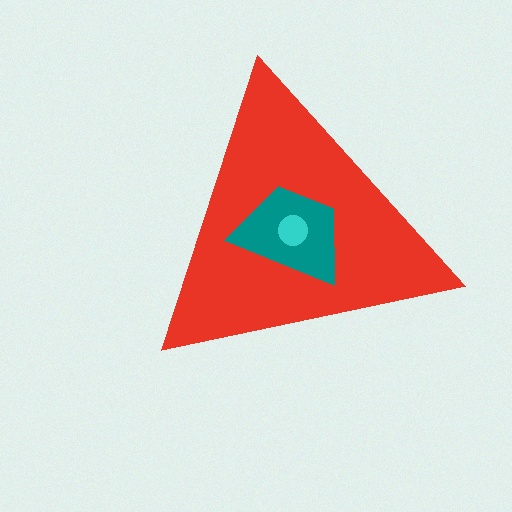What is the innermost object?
The cyan circle.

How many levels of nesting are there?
3.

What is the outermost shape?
The red triangle.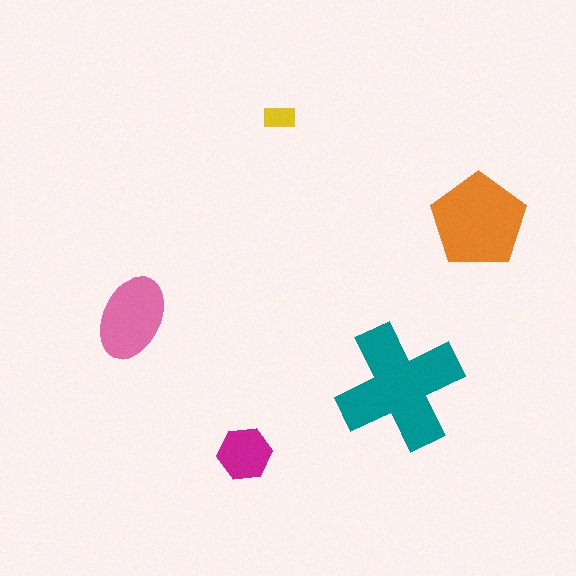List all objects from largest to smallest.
The teal cross, the orange pentagon, the pink ellipse, the magenta hexagon, the yellow rectangle.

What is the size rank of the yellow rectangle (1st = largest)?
5th.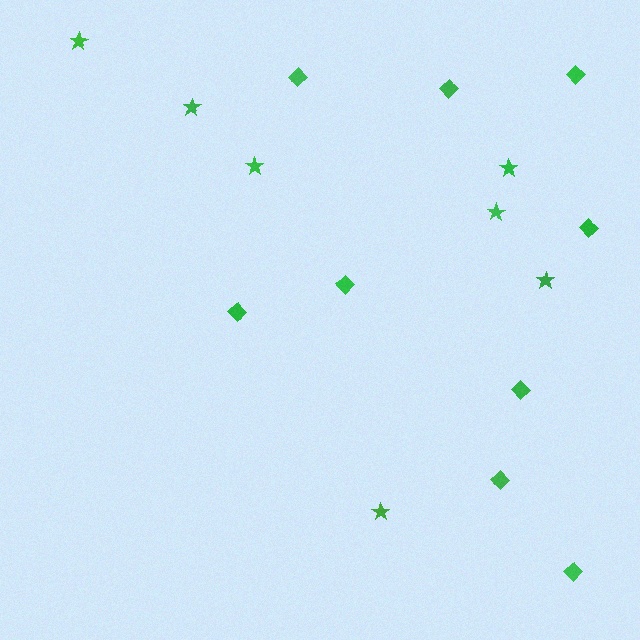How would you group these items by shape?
There are 2 groups: one group of stars (7) and one group of diamonds (9).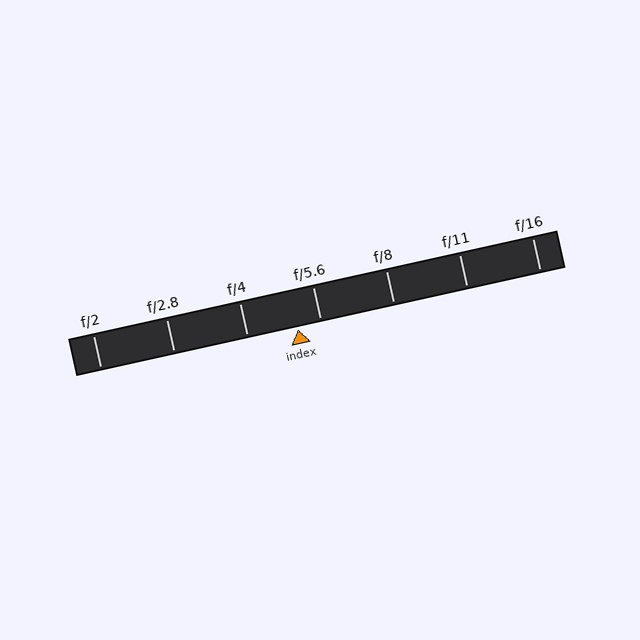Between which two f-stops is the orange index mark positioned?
The index mark is between f/4 and f/5.6.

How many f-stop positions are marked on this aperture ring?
There are 7 f-stop positions marked.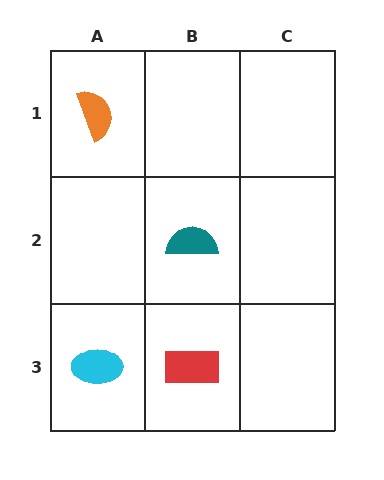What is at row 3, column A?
A cyan ellipse.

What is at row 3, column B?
A red rectangle.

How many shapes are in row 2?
1 shape.